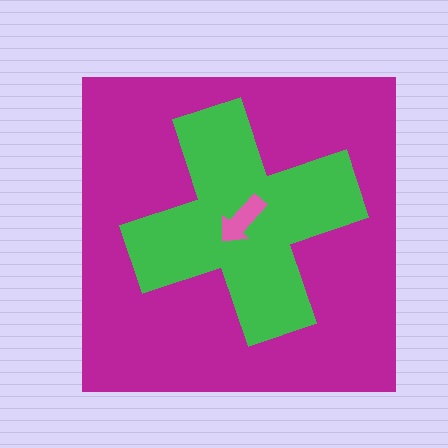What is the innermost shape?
The pink arrow.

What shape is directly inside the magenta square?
The green cross.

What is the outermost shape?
The magenta square.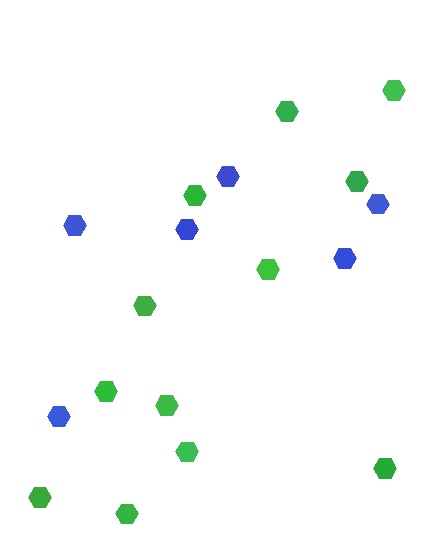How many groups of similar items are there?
There are 2 groups: one group of green hexagons (12) and one group of blue hexagons (6).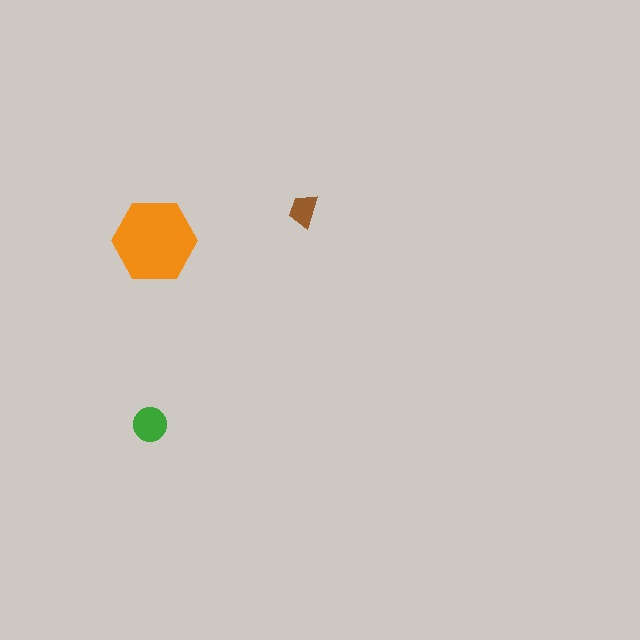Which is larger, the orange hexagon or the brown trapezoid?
The orange hexagon.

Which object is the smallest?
The brown trapezoid.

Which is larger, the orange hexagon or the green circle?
The orange hexagon.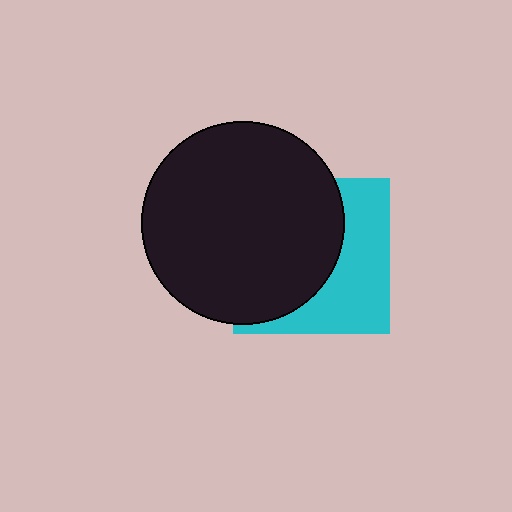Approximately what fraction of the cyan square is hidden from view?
Roughly 58% of the cyan square is hidden behind the black circle.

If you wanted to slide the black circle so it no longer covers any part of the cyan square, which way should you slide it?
Slide it left — that is the most direct way to separate the two shapes.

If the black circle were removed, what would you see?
You would see the complete cyan square.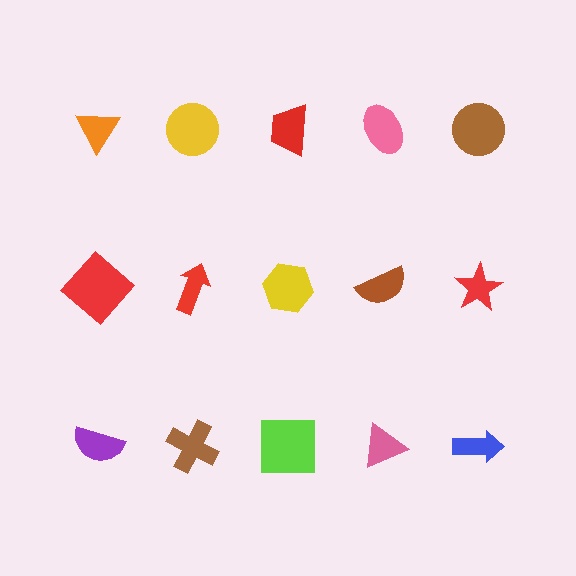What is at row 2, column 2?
A red arrow.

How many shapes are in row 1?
5 shapes.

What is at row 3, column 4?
A pink triangle.